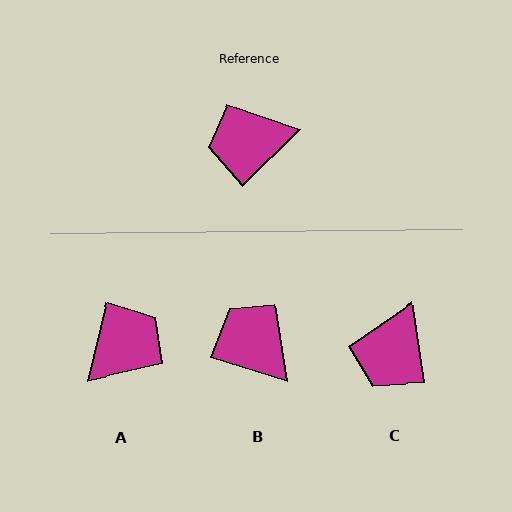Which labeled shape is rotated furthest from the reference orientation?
A, about 148 degrees away.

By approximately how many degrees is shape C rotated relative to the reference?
Approximately 54 degrees counter-clockwise.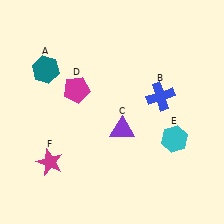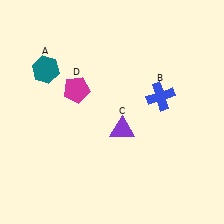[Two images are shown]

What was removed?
The magenta star (F), the cyan hexagon (E) were removed in Image 2.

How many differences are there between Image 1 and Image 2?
There are 2 differences between the two images.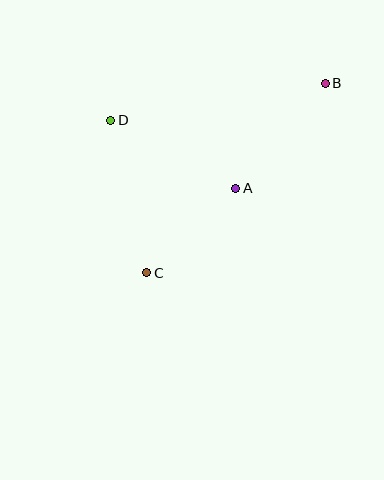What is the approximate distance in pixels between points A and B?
The distance between A and B is approximately 138 pixels.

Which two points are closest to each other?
Points A and C are closest to each other.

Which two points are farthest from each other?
Points B and C are farthest from each other.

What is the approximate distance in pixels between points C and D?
The distance between C and D is approximately 157 pixels.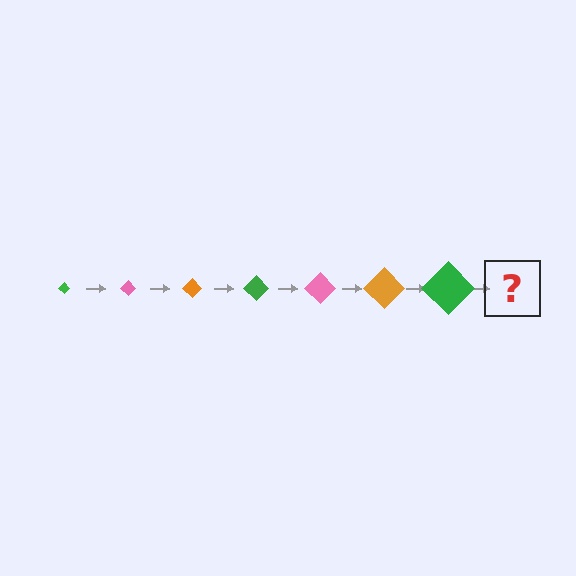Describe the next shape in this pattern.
It should be a pink diamond, larger than the previous one.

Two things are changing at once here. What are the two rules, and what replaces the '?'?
The two rules are that the diamond grows larger each step and the color cycles through green, pink, and orange. The '?' should be a pink diamond, larger than the previous one.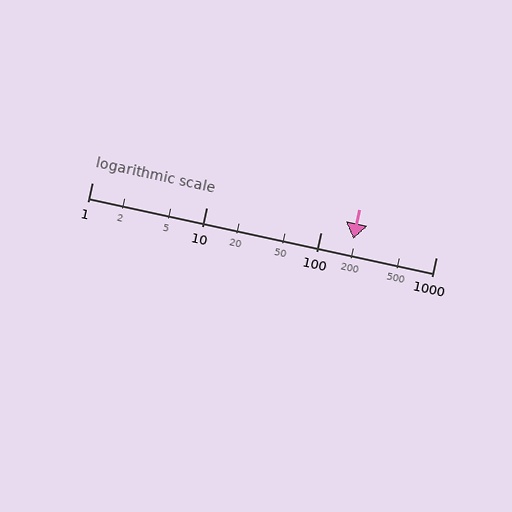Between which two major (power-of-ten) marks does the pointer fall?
The pointer is between 100 and 1000.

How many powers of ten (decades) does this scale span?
The scale spans 3 decades, from 1 to 1000.